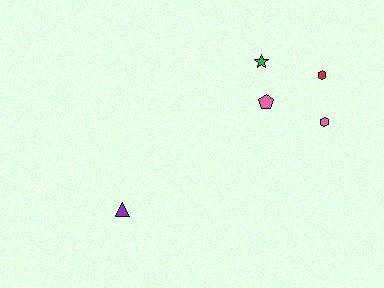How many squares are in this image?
There are no squares.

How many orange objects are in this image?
There are no orange objects.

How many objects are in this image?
There are 5 objects.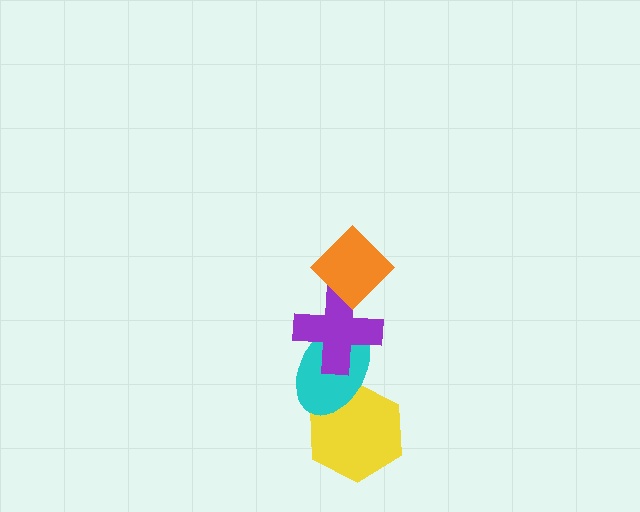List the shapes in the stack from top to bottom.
From top to bottom: the orange diamond, the purple cross, the cyan ellipse, the yellow hexagon.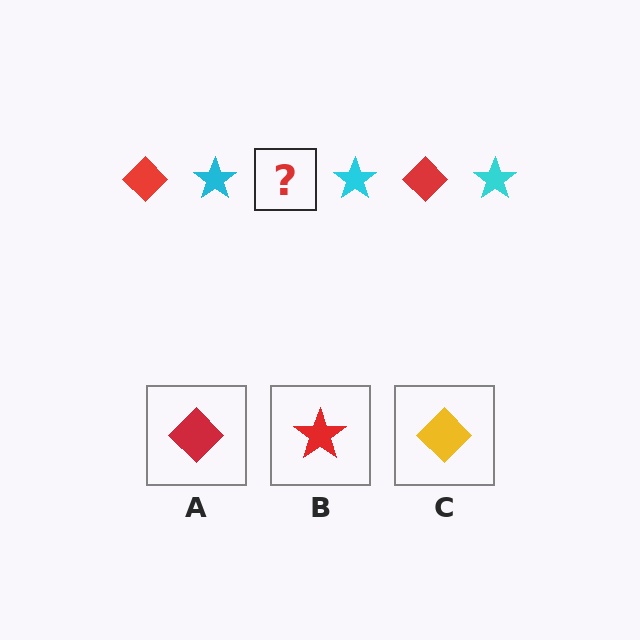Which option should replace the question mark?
Option A.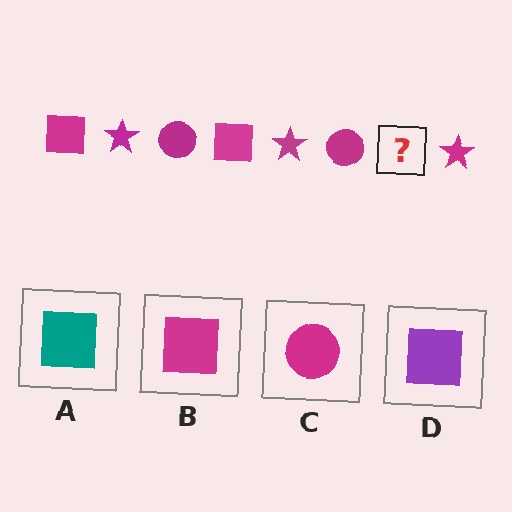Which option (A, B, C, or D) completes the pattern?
B.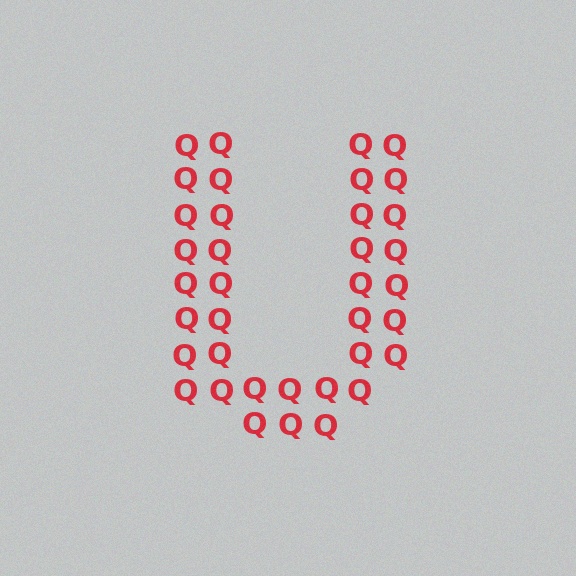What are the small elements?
The small elements are letter Q's.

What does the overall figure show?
The overall figure shows the letter U.